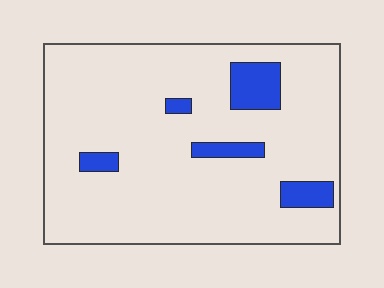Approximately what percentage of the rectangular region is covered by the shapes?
Approximately 10%.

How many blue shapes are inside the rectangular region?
5.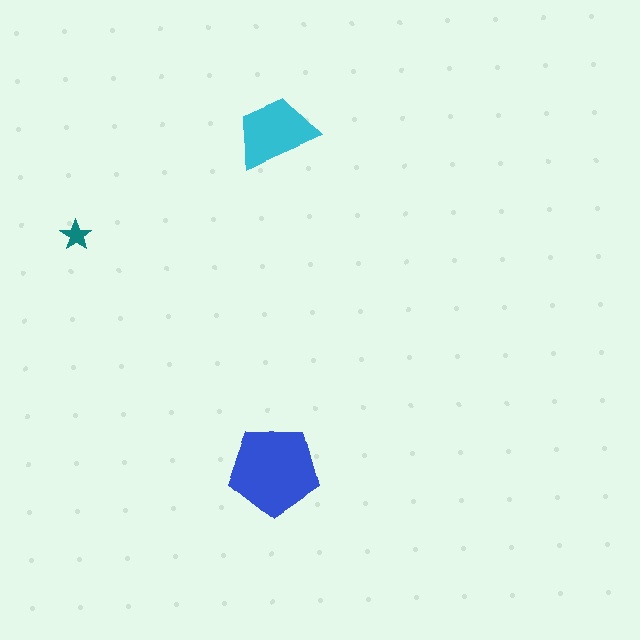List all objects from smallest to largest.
The teal star, the cyan trapezoid, the blue pentagon.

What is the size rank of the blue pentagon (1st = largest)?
1st.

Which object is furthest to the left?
The teal star is leftmost.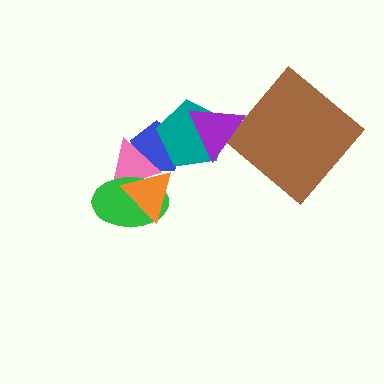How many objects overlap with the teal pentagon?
2 objects overlap with the teal pentagon.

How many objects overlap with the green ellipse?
3 objects overlap with the green ellipse.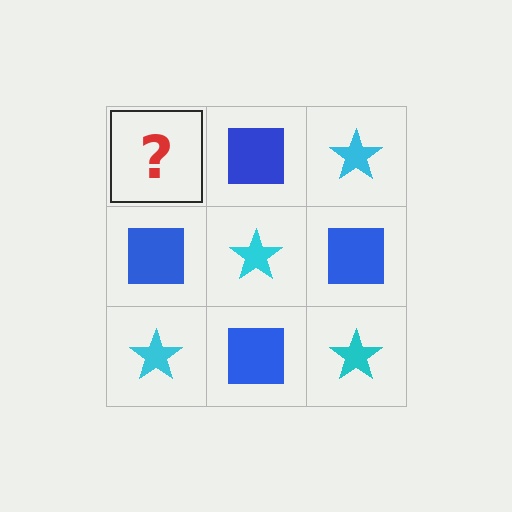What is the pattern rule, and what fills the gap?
The rule is that it alternates cyan star and blue square in a checkerboard pattern. The gap should be filled with a cyan star.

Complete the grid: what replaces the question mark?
The question mark should be replaced with a cyan star.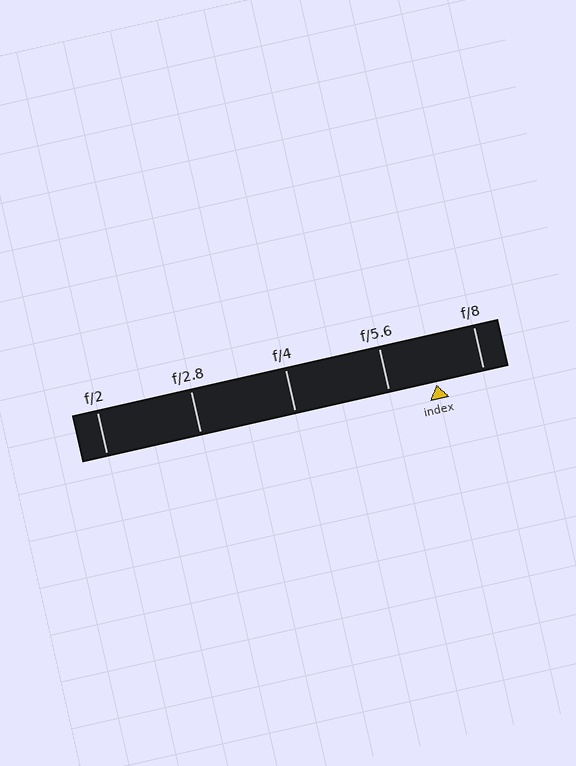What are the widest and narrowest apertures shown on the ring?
The widest aperture shown is f/2 and the narrowest is f/8.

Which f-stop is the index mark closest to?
The index mark is closest to f/5.6.